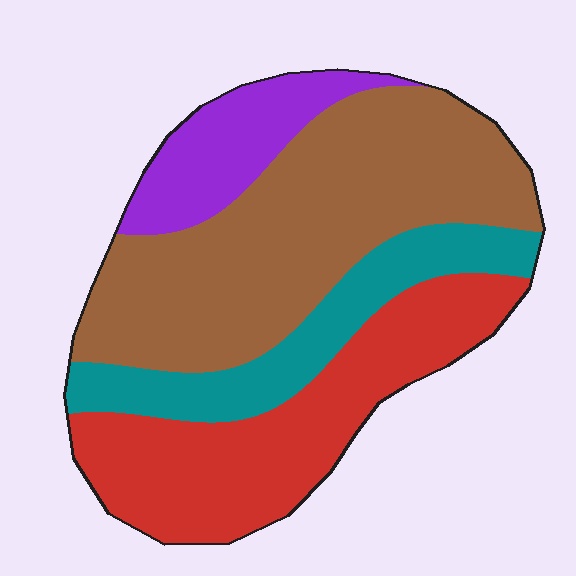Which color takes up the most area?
Brown, at roughly 40%.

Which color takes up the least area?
Purple, at roughly 10%.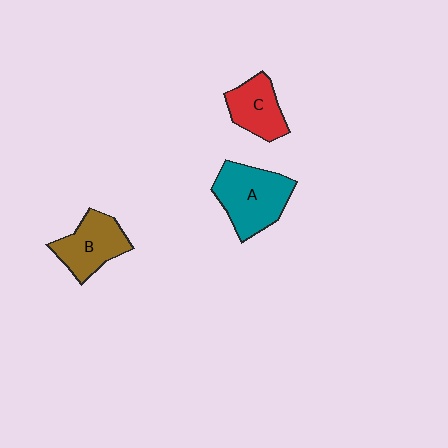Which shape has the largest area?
Shape A (teal).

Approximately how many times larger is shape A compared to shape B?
Approximately 1.3 times.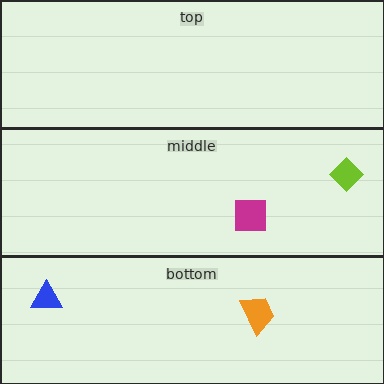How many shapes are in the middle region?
2.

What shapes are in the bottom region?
The orange trapezoid, the blue triangle.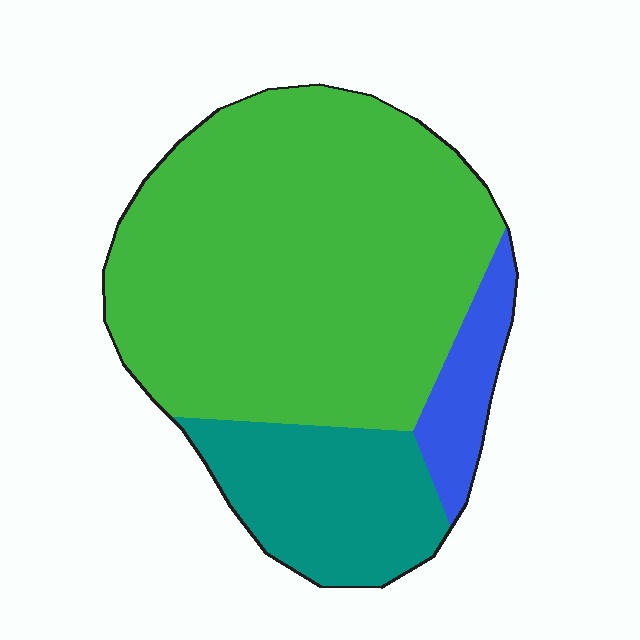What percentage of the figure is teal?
Teal takes up between a sixth and a third of the figure.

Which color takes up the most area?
Green, at roughly 70%.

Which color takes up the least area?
Blue, at roughly 10%.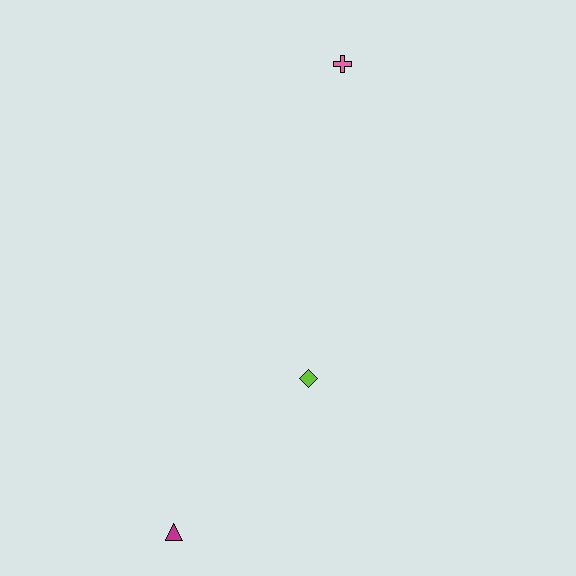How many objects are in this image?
There are 3 objects.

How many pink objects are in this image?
There is 1 pink object.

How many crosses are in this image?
There is 1 cross.